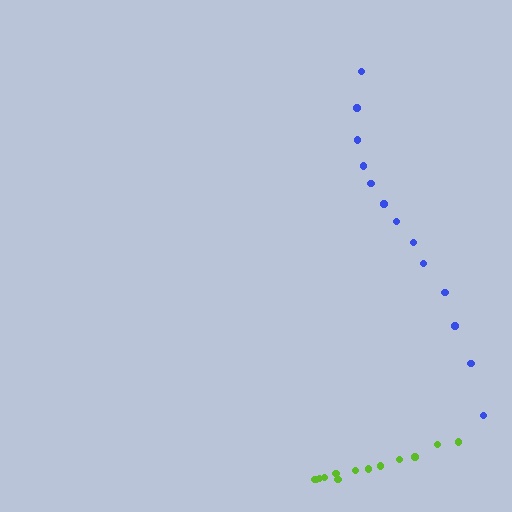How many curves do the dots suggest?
There are 2 distinct paths.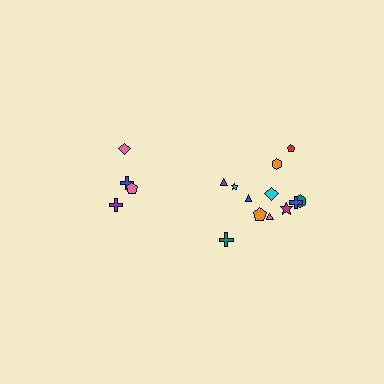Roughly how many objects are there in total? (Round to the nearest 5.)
Roughly 15 objects in total.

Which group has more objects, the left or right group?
The right group.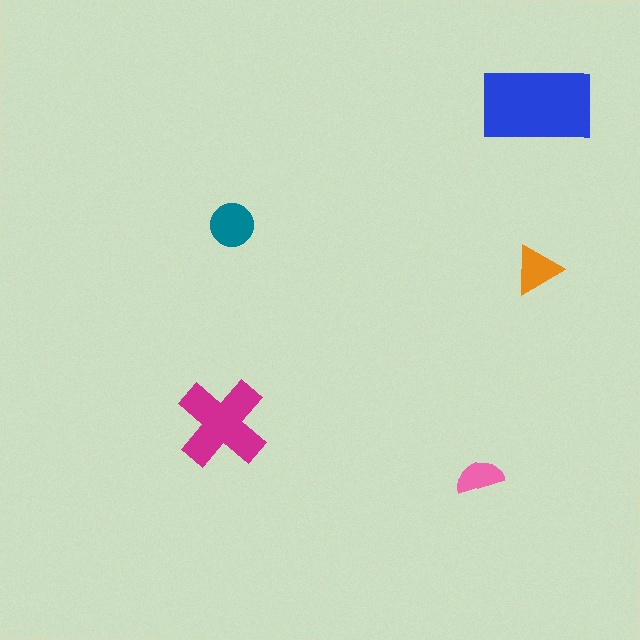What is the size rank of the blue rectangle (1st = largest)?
1st.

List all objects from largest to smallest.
The blue rectangle, the magenta cross, the teal circle, the orange triangle, the pink semicircle.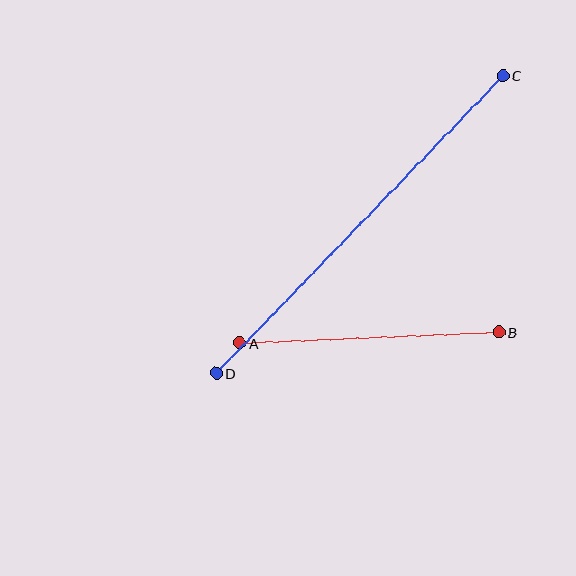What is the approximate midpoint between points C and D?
The midpoint is at approximately (359, 225) pixels.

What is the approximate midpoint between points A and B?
The midpoint is at approximately (369, 338) pixels.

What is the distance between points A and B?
The distance is approximately 259 pixels.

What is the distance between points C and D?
The distance is approximately 413 pixels.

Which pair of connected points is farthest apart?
Points C and D are farthest apart.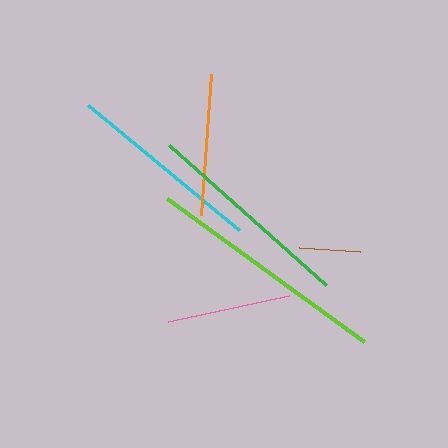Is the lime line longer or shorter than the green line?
The lime line is longer than the green line.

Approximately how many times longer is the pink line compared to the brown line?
The pink line is approximately 2.0 times the length of the brown line.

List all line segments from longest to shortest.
From longest to shortest: lime, green, cyan, orange, pink, brown.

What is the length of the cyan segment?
The cyan segment is approximately 196 pixels long.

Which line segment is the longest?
The lime line is the longest at approximately 244 pixels.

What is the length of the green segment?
The green segment is approximately 211 pixels long.